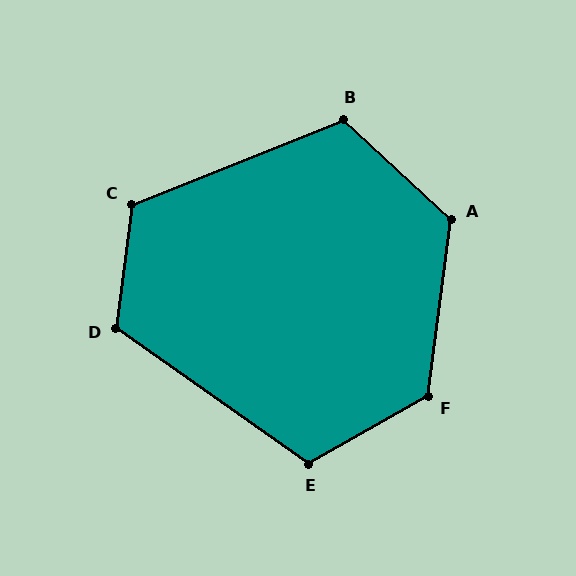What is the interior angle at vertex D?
Approximately 118 degrees (obtuse).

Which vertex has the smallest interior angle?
E, at approximately 115 degrees.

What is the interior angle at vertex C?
Approximately 119 degrees (obtuse).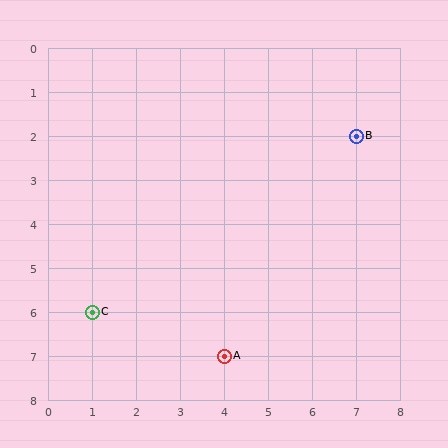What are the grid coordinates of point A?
Point A is at grid coordinates (4, 7).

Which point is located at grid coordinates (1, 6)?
Point C is at (1, 6).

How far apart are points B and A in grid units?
Points B and A are 3 columns and 5 rows apart (about 5.8 grid units diagonally).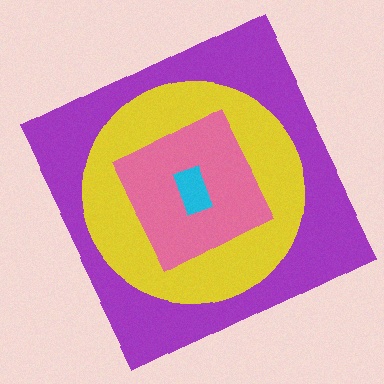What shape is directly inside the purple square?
The yellow circle.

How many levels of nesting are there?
4.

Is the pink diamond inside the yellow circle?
Yes.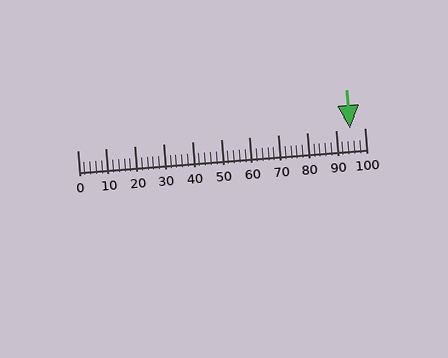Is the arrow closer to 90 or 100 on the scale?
The arrow is closer to 90.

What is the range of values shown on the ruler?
The ruler shows values from 0 to 100.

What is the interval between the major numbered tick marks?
The major tick marks are spaced 10 units apart.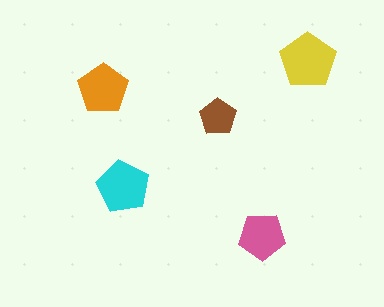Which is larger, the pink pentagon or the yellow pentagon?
The yellow one.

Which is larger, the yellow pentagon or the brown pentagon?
The yellow one.